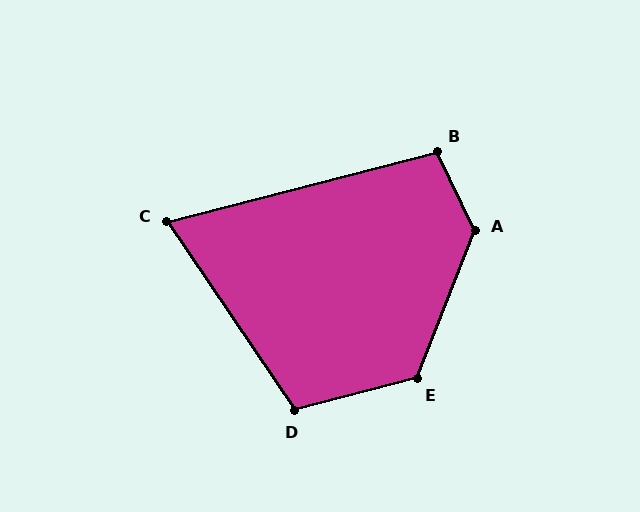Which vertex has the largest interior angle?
A, at approximately 133 degrees.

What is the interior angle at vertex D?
Approximately 109 degrees (obtuse).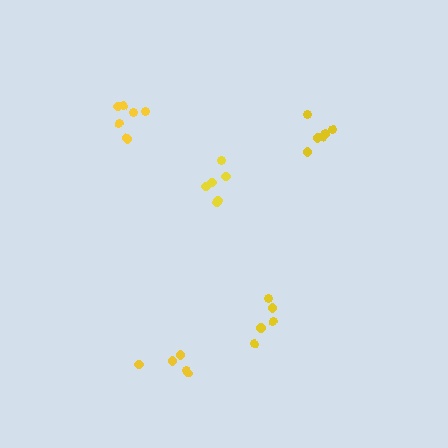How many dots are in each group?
Group 1: 6 dots, Group 2: 6 dots, Group 3: 5 dots, Group 4: 6 dots, Group 5: 5 dots (28 total).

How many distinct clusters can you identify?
There are 5 distinct clusters.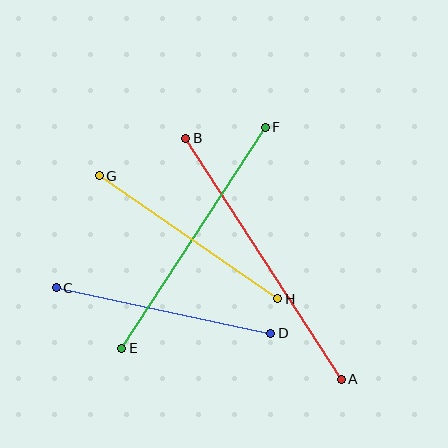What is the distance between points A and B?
The distance is approximately 287 pixels.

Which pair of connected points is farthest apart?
Points A and B are farthest apart.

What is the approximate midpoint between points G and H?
The midpoint is at approximately (188, 237) pixels.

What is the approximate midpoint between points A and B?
The midpoint is at approximately (263, 259) pixels.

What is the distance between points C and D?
The distance is approximately 220 pixels.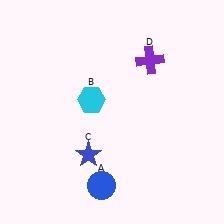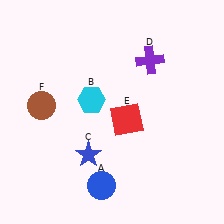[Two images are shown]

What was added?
A red square (E), a brown circle (F) were added in Image 2.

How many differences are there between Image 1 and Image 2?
There are 2 differences between the two images.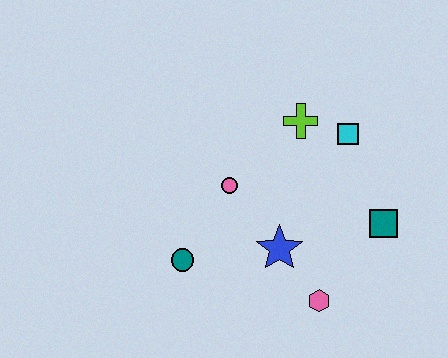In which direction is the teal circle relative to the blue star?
The teal circle is to the left of the blue star.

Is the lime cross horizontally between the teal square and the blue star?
Yes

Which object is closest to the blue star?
The pink hexagon is closest to the blue star.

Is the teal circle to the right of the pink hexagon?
No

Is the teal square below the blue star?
No